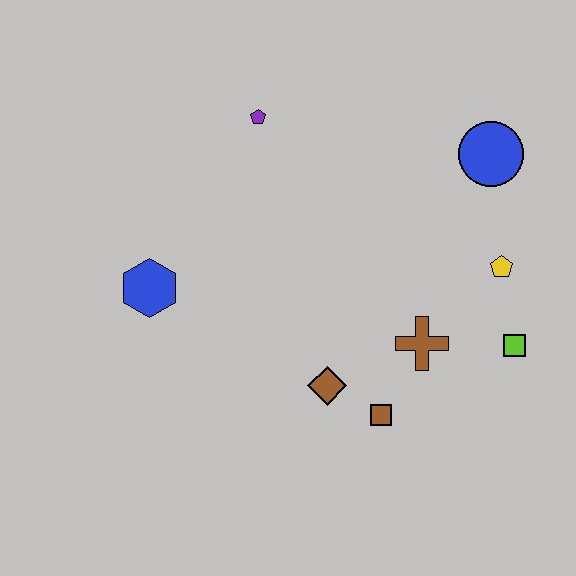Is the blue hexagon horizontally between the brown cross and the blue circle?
No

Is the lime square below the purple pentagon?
Yes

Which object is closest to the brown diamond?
The brown square is closest to the brown diamond.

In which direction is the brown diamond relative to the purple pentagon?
The brown diamond is below the purple pentagon.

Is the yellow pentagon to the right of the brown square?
Yes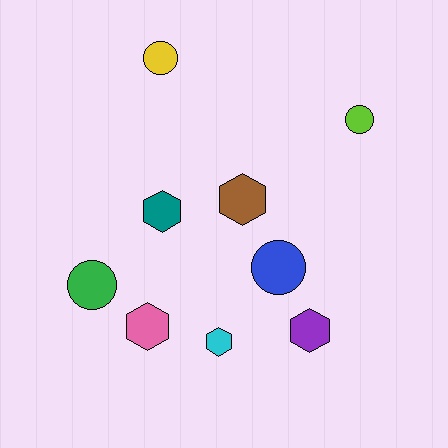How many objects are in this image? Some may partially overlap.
There are 9 objects.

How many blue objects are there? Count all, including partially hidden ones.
There is 1 blue object.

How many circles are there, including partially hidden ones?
There are 4 circles.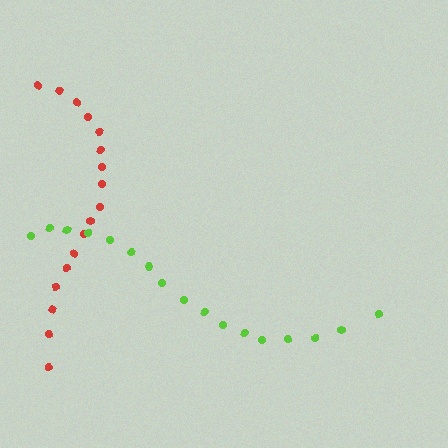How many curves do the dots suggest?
There are 2 distinct paths.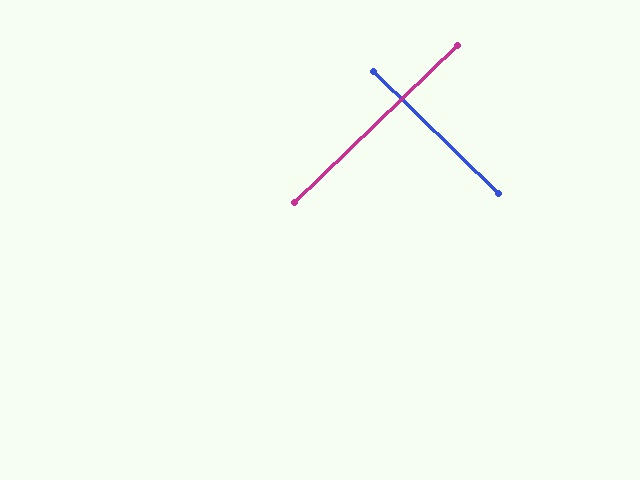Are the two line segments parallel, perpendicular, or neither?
Perpendicular — they meet at approximately 88°.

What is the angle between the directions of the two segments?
Approximately 88 degrees.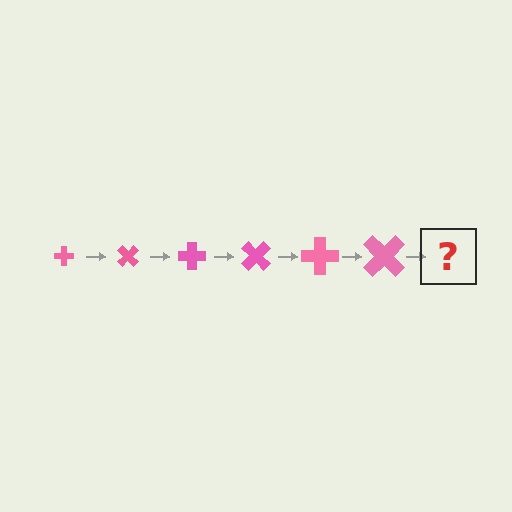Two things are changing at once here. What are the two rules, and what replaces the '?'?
The two rules are that the cross grows larger each step and it rotates 45 degrees each step. The '?' should be a cross, larger than the previous one and rotated 270 degrees from the start.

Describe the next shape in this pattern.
It should be a cross, larger than the previous one and rotated 270 degrees from the start.